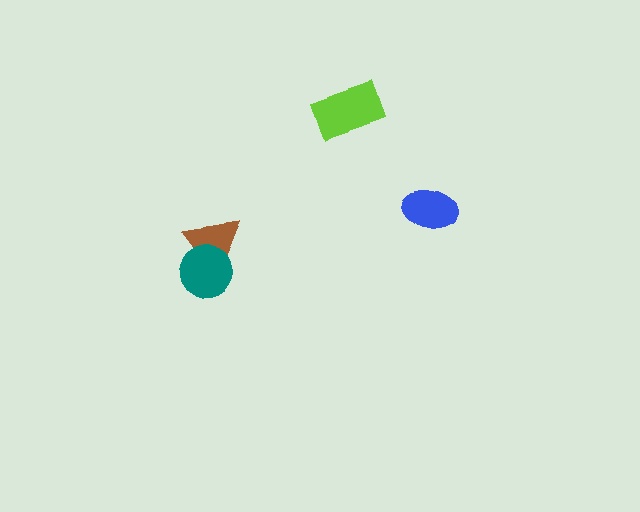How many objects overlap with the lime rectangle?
0 objects overlap with the lime rectangle.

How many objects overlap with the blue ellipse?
0 objects overlap with the blue ellipse.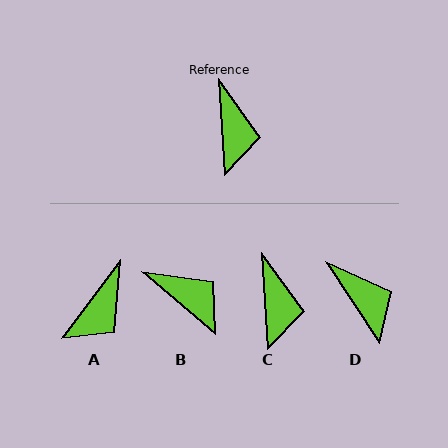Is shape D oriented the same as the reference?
No, it is off by about 30 degrees.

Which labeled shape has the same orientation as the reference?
C.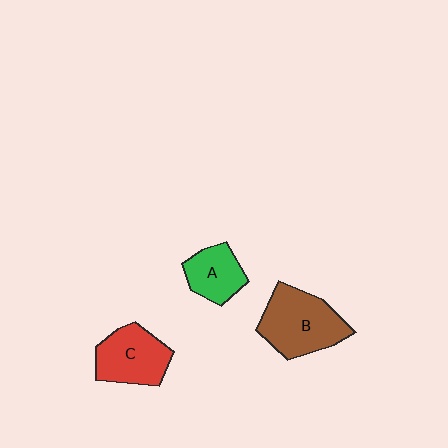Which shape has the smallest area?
Shape A (green).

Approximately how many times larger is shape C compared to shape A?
Approximately 1.4 times.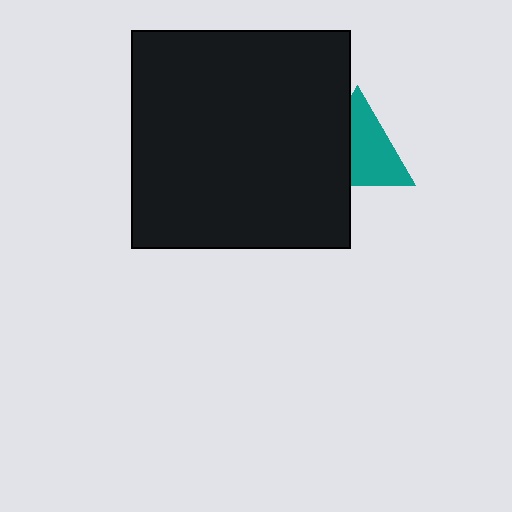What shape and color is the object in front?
The object in front is a black square.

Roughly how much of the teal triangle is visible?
About half of it is visible (roughly 60%).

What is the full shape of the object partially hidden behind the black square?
The partially hidden object is a teal triangle.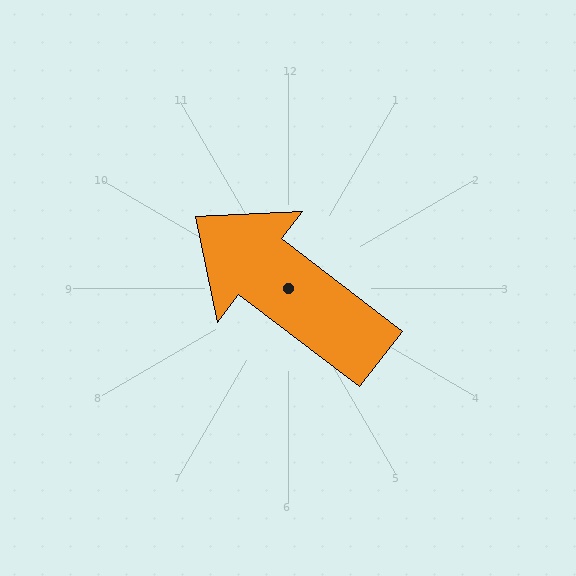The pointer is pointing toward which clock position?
Roughly 10 o'clock.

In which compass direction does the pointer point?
Northwest.